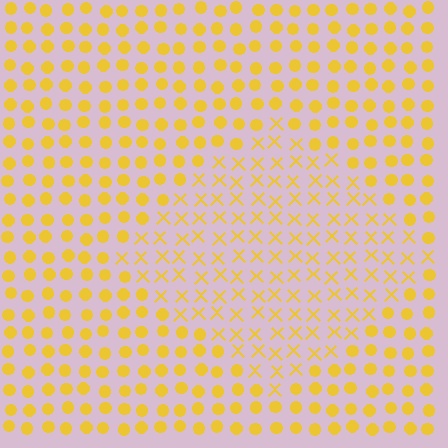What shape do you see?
I see a diamond.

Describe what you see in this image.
The image is filled with small yellow elements arranged in a uniform grid. A diamond-shaped region contains X marks, while the surrounding area contains circles. The boundary is defined purely by the change in element shape.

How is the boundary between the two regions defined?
The boundary is defined by a change in element shape: X marks inside vs. circles outside. All elements share the same color and spacing.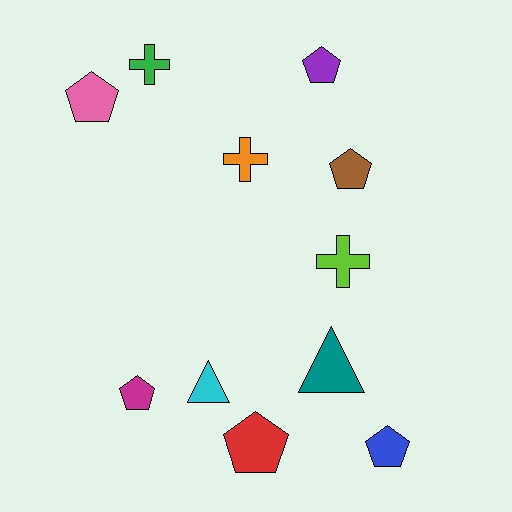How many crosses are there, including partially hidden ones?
There are 3 crosses.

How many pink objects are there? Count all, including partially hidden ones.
There is 1 pink object.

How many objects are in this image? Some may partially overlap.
There are 11 objects.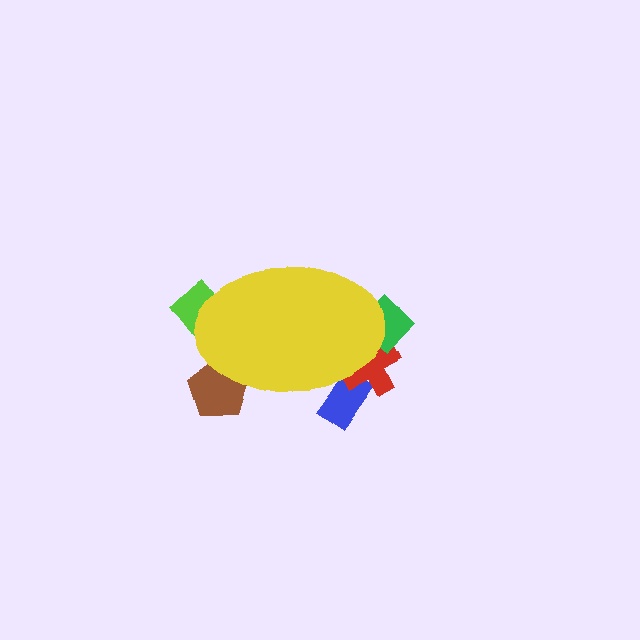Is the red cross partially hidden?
Yes, the red cross is partially hidden behind the yellow ellipse.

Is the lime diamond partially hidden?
Yes, the lime diamond is partially hidden behind the yellow ellipse.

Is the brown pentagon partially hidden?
Yes, the brown pentagon is partially hidden behind the yellow ellipse.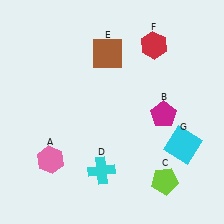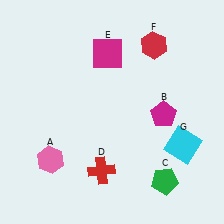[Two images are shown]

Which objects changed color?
C changed from lime to green. D changed from cyan to red. E changed from brown to magenta.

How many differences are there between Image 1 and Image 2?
There are 3 differences between the two images.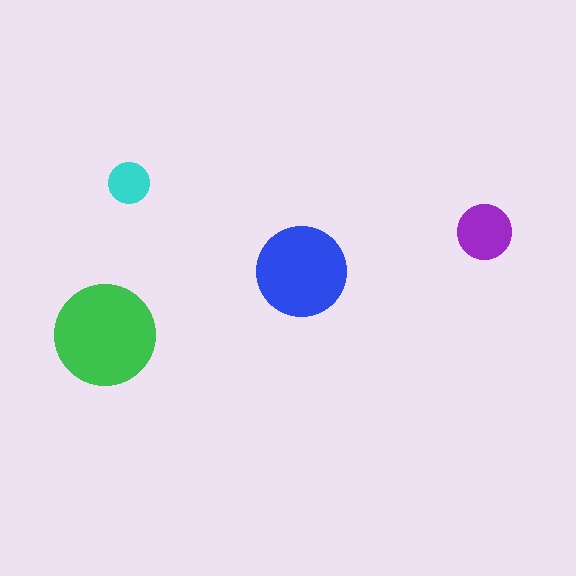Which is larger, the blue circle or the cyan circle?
The blue one.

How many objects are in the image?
There are 4 objects in the image.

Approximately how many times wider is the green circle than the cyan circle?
About 2.5 times wider.